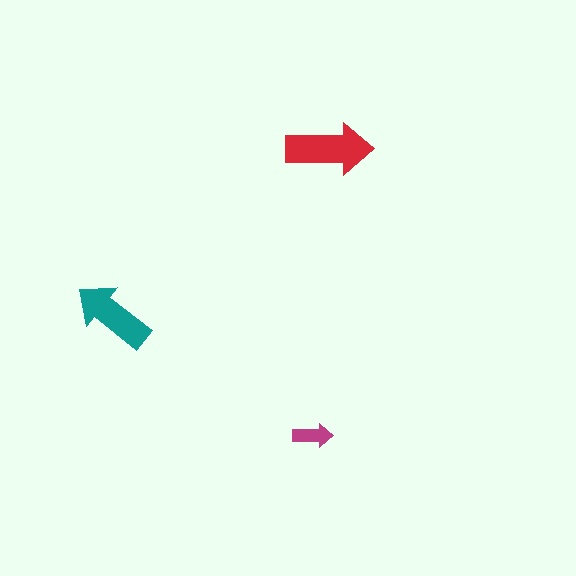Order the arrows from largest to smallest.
the red one, the teal one, the magenta one.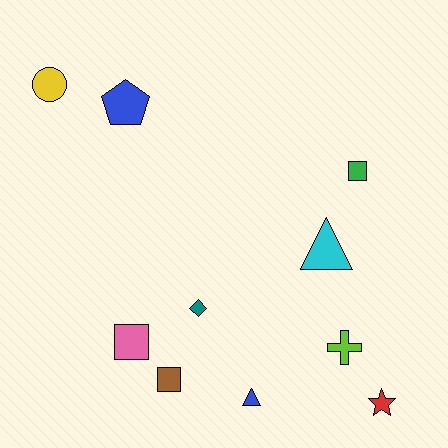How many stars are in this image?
There is 1 star.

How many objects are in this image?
There are 10 objects.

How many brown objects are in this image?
There is 1 brown object.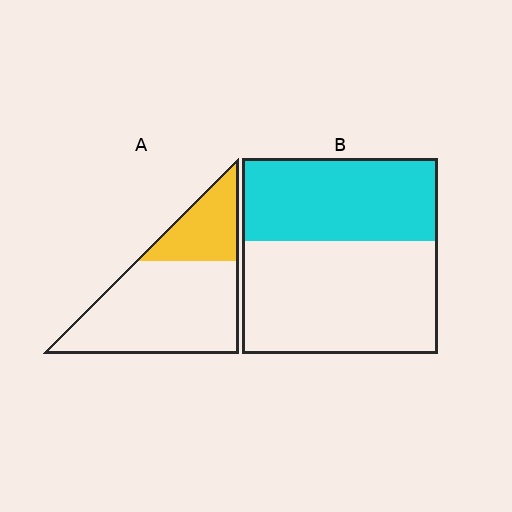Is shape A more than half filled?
No.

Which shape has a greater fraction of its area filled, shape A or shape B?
Shape B.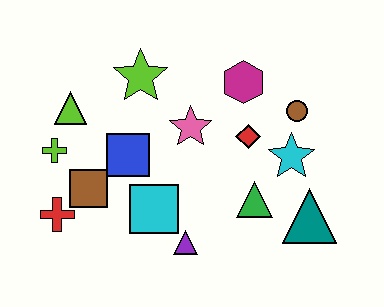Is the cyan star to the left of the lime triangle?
No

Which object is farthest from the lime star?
The teal triangle is farthest from the lime star.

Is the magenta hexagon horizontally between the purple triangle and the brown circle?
Yes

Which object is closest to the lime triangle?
The lime cross is closest to the lime triangle.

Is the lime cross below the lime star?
Yes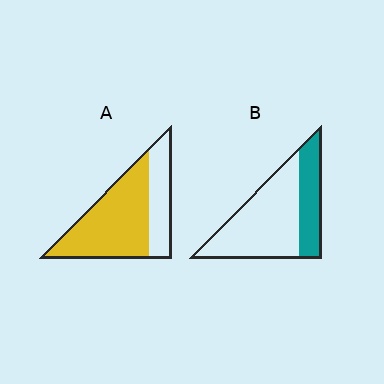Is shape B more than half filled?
No.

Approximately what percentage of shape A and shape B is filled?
A is approximately 70% and B is approximately 30%.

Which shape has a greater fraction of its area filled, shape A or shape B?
Shape A.